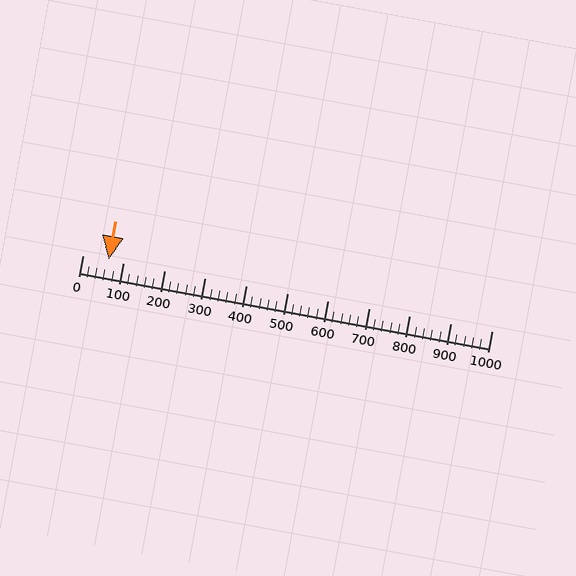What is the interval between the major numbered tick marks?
The major tick marks are spaced 100 units apart.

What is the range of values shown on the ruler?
The ruler shows values from 0 to 1000.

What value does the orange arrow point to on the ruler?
The orange arrow points to approximately 64.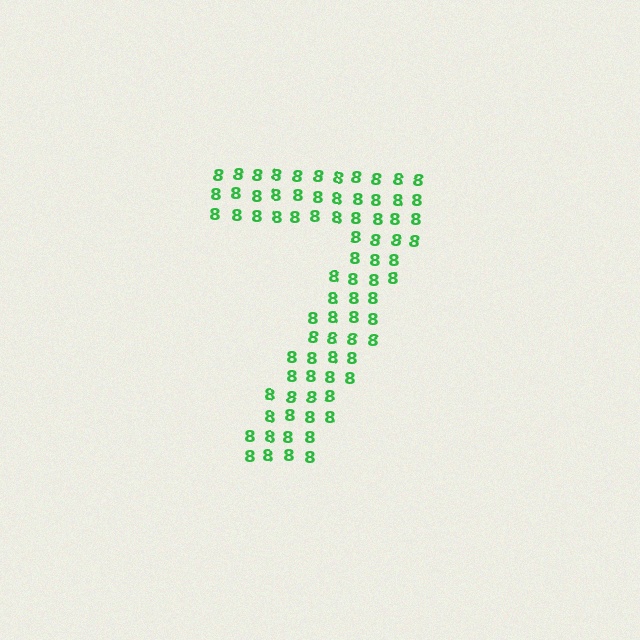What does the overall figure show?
The overall figure shows the digit 7.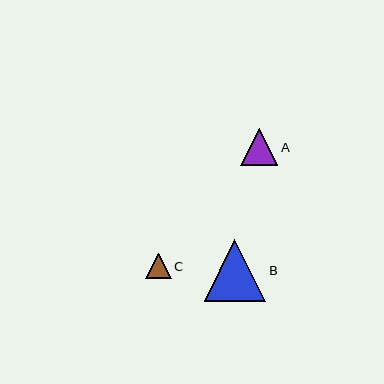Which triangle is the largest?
Triangle B is the largest with a size of approximately 62 pixels.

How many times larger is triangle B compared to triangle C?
Triangle B is approximately 2.4 times the size of triangle C.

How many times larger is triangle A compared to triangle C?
Triangle A is approximately 1.4 times the size of triangle C.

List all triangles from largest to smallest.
From largest to smallest: B, A, C.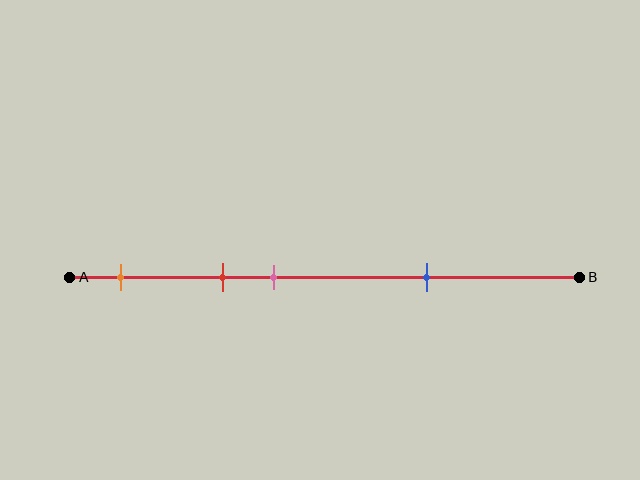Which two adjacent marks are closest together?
The red and pink marks are the closest adjacent pair.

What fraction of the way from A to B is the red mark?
The red mark is approximately 30% (0.3) of the way from A to B.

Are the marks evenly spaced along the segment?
No, the marks are not evenly spaced.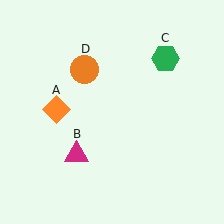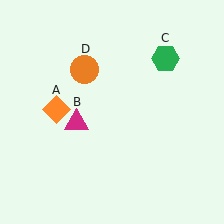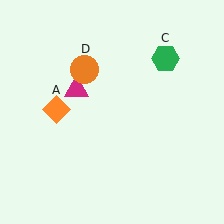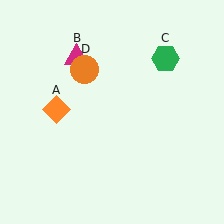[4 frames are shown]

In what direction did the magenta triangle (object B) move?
The magenta triangle (object B) moved up.